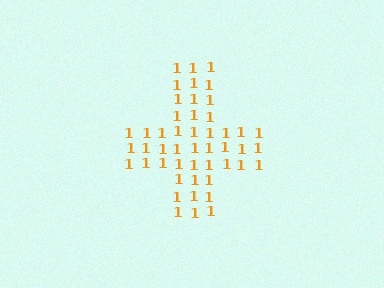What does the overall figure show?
The overall figure shows a cross.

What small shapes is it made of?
It is made of small digit 1's.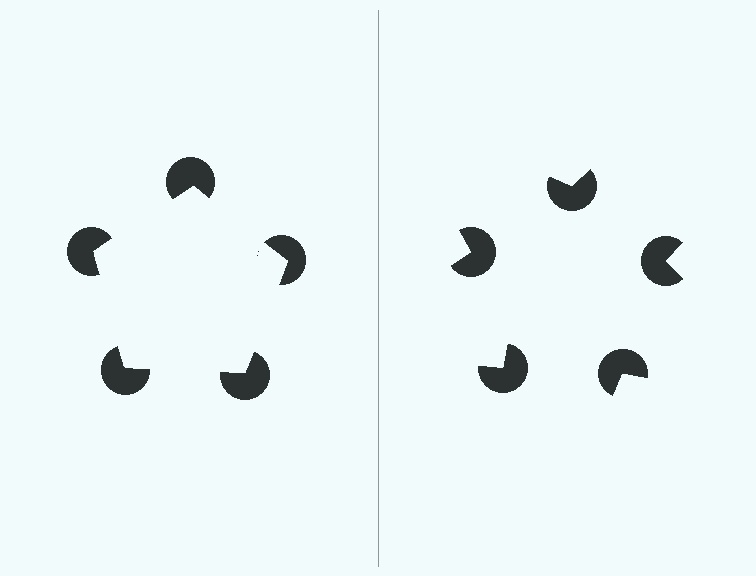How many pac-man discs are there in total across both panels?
10 — 5 on each side.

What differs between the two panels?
The pac-man discs are positioned identically on both sides; only the wedge orientations differ. On the left they align to a pentagon; on the right they are misaligned.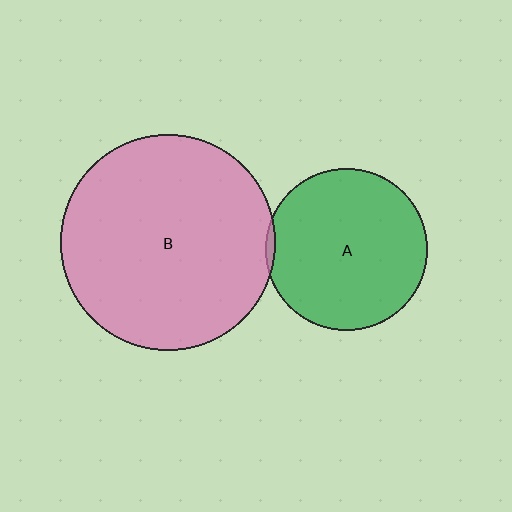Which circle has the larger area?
Circle B (pink).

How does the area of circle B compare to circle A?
Approximately 1.8 times.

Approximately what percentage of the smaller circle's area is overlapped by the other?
Approximately 5%.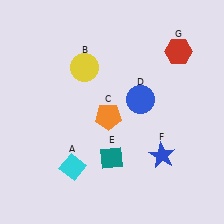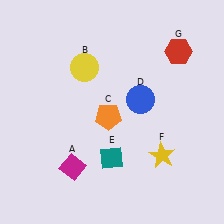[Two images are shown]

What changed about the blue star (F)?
In Image 1, F is blue. In Image 2, it changed to yellow.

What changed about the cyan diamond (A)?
In Image 1, A is cyan. In Image 2, it changed to magenta.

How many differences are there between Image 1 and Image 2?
There are 2 differences between the two images.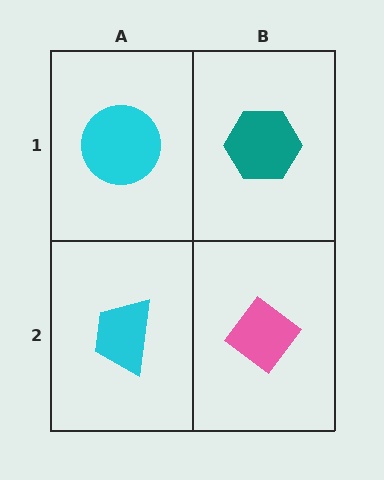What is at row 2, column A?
A cyan trapezoid.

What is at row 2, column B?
A pink diamond.